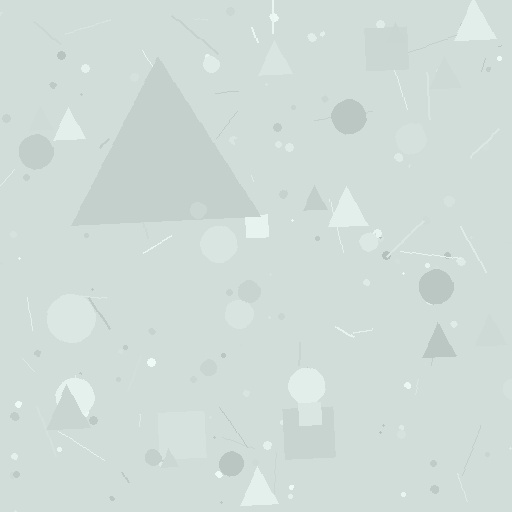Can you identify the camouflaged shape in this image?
The camouflaged shape is a triangle.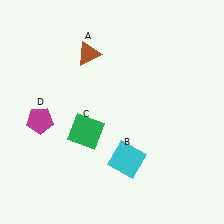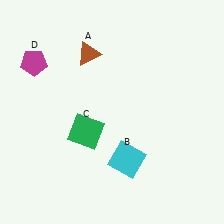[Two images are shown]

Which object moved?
The magenta pentagon (D) moved up.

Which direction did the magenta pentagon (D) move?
The magenta pentagon (D) moved up.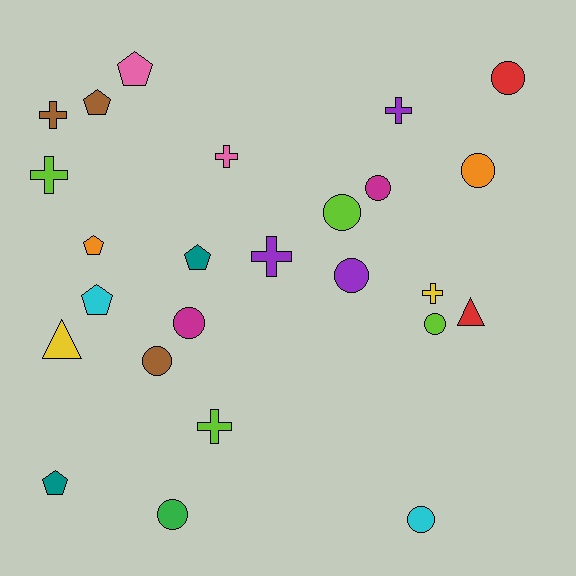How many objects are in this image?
There are 25 objects.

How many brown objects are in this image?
There are 3 brown objects.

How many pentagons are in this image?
There are 6 pentagons.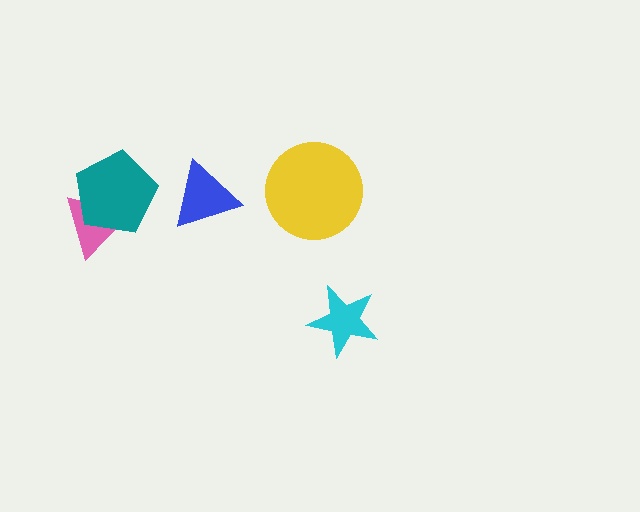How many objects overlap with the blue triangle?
0 objects overlap with the blue triangle.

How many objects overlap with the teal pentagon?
1 object overlaps with the teal pentagon.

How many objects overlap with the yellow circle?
0 objects overlap with the yellow circle.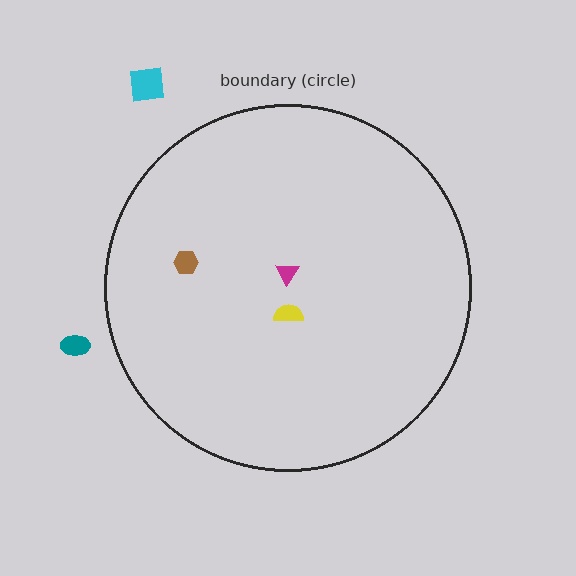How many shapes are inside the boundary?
3 inside, 2 outside.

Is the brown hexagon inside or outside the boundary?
Inside.